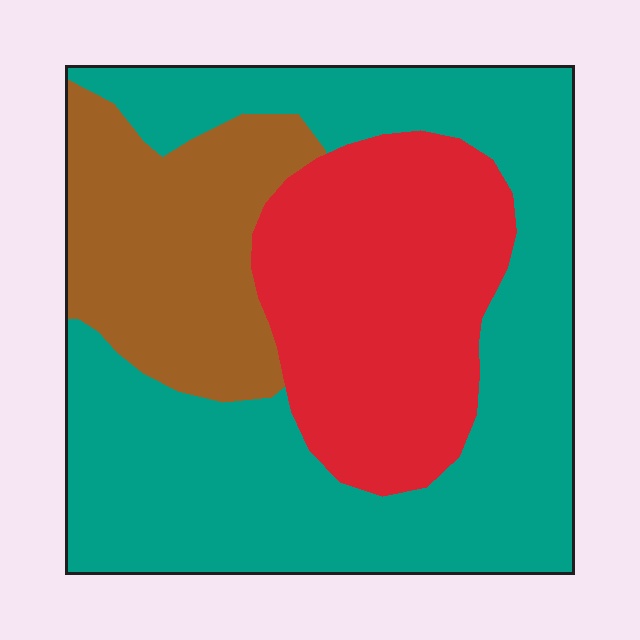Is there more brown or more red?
Red.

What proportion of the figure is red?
Red covers roughly 25% of the figure.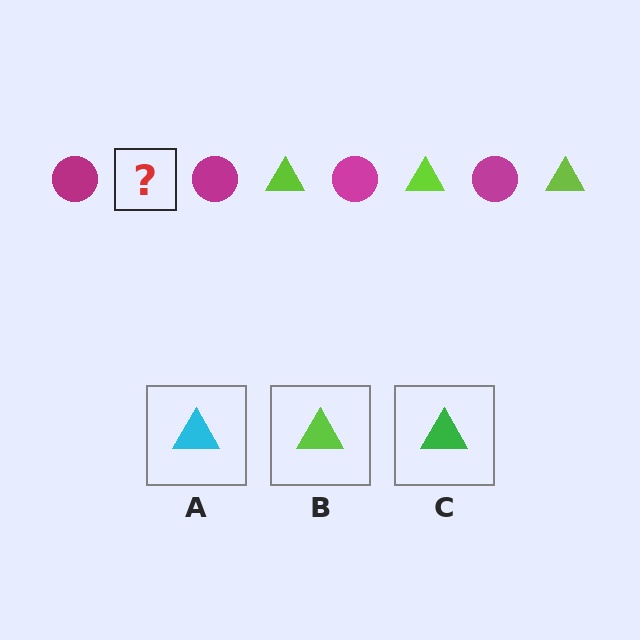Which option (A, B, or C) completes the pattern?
B.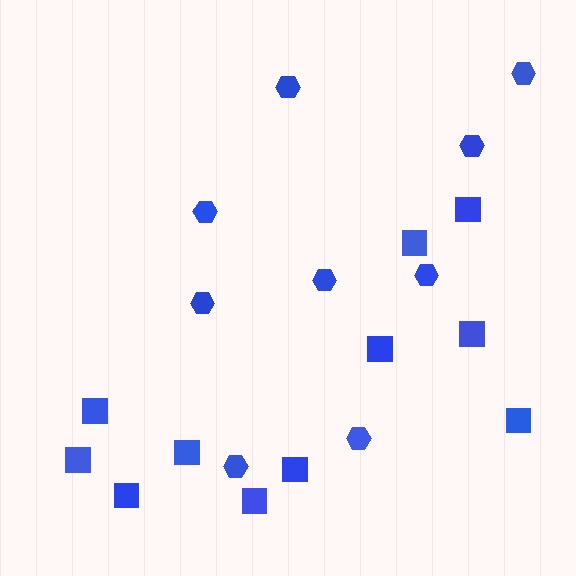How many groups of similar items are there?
There are 2 groups: one group of squares (11) and one group of hexagons (9).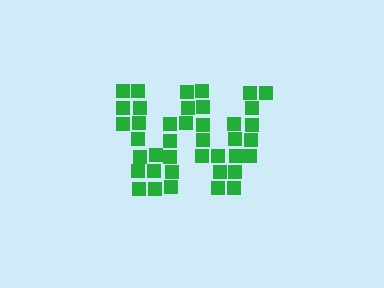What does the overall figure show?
The overall figure shows the letter W.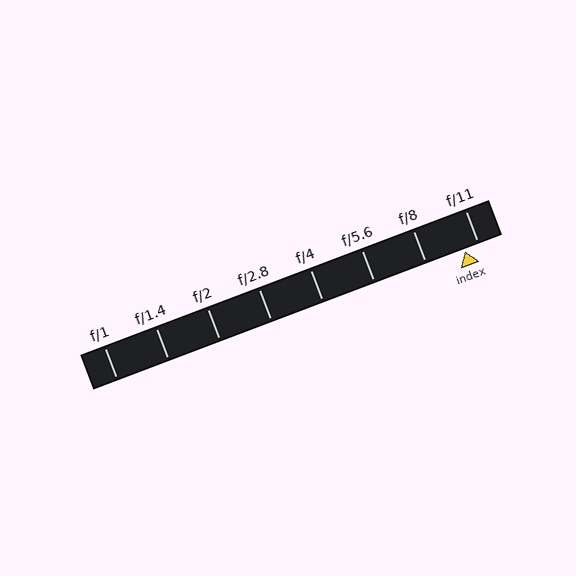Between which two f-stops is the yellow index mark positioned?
The index mark is between f/8 and f/11.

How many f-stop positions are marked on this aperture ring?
There are 8 f-stop positions marked.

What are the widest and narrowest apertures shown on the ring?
The widest aperture shown is f/1 and the narrowest is f/11.